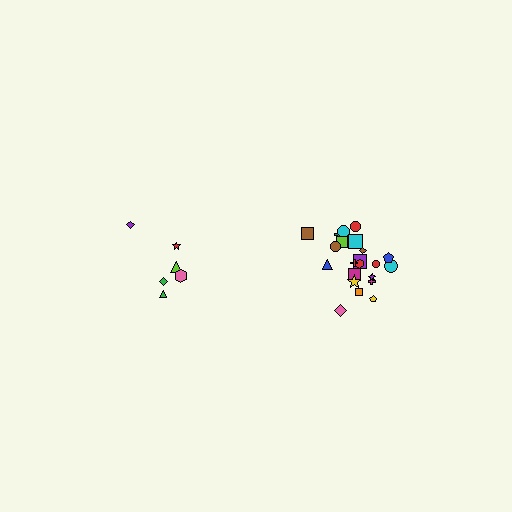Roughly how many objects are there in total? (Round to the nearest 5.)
Roughly 30 objects in total.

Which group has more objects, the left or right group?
The right group.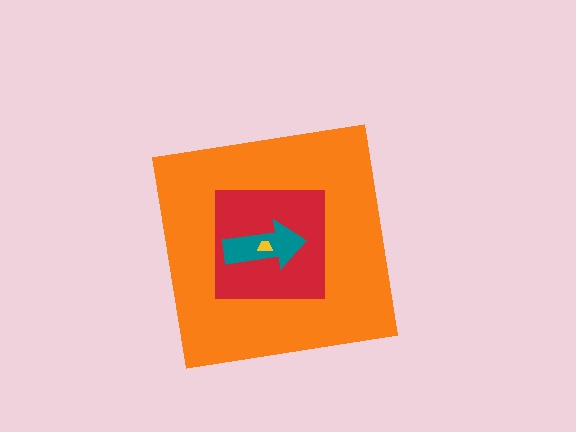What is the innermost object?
The yellow trapezoid.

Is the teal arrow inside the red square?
Yes.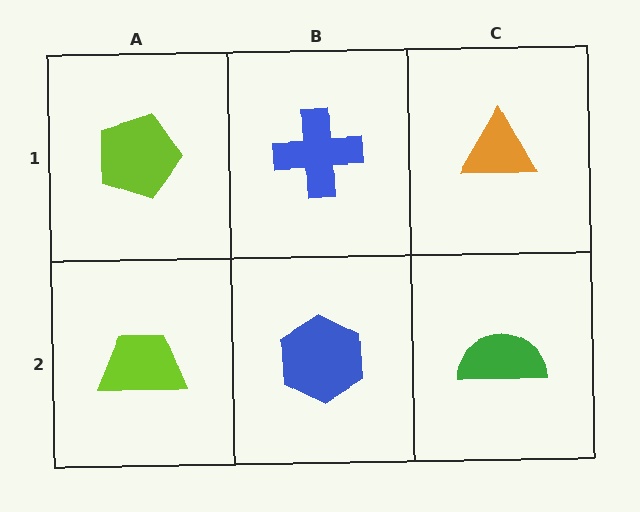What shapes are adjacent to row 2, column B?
A blue cross (row 1, column B), a lime trapezoid (row 2, column A), a green semicircle (row 2, column C).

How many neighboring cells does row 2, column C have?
2.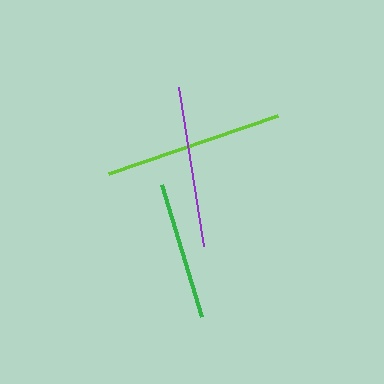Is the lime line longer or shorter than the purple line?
The lime line is longer than the purple line.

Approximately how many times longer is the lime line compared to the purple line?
The lime line is approximately 1.1 times the length of the purple line.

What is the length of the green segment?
The green segment is approximately 138 pixels long.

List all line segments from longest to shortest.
From longest to shortest: lime, purple, green.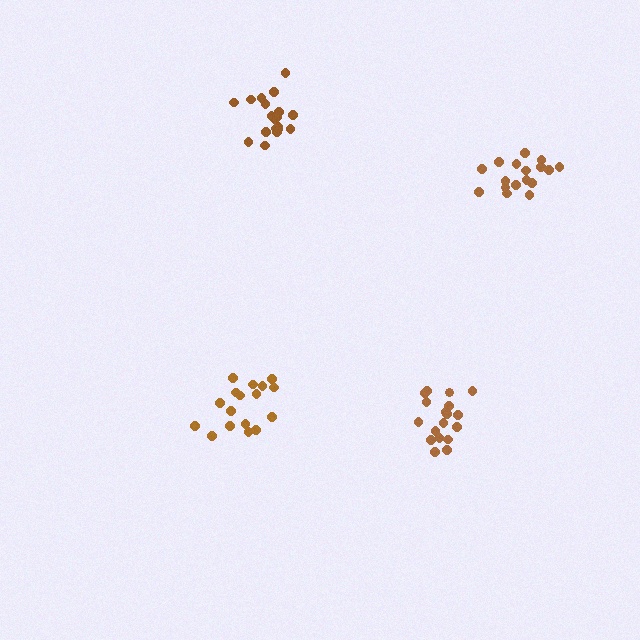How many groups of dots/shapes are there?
There are 4 groups.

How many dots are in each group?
Group 1: 17 dots, Group 2: 19 dots, Group 3: 17 dots, Group 4: 18 dots (71 total).